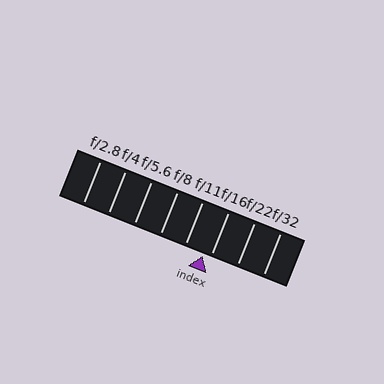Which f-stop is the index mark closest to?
The index mark is closest to f/16.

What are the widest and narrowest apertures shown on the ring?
The widest aperture shown is f/2.8 and the narrowest is f/32.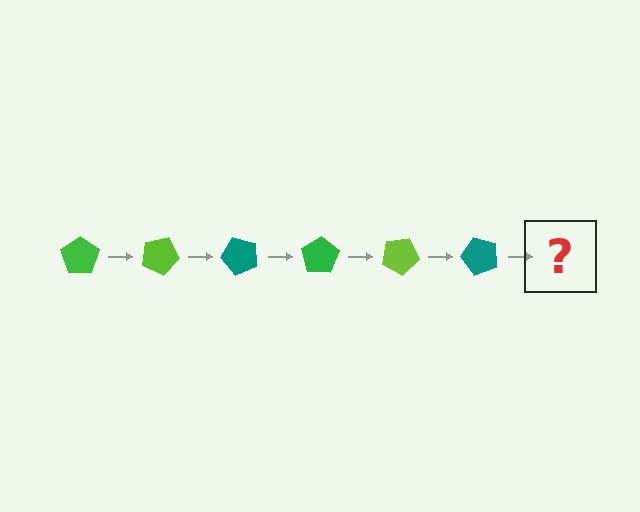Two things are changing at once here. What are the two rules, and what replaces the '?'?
The two rules are that it rotates 25 degrees each step and the color cycles through green, lime, and teal. The '?' should be a green pentagon, rotated 150 degrees from the start.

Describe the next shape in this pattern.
It should be a green pentagon, rotated 150 degrees from the start.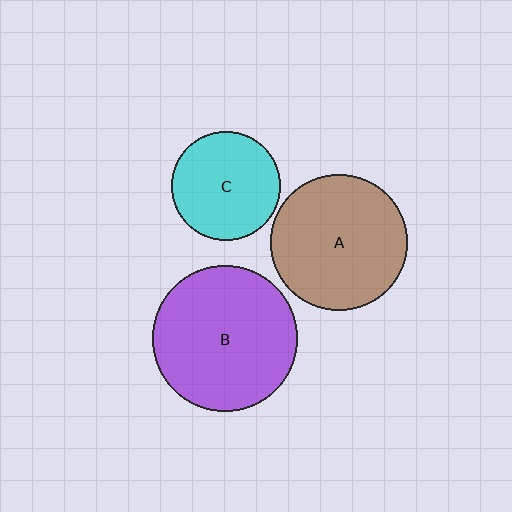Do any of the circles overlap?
No, none of the circles overlap.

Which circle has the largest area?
Circle B (purple).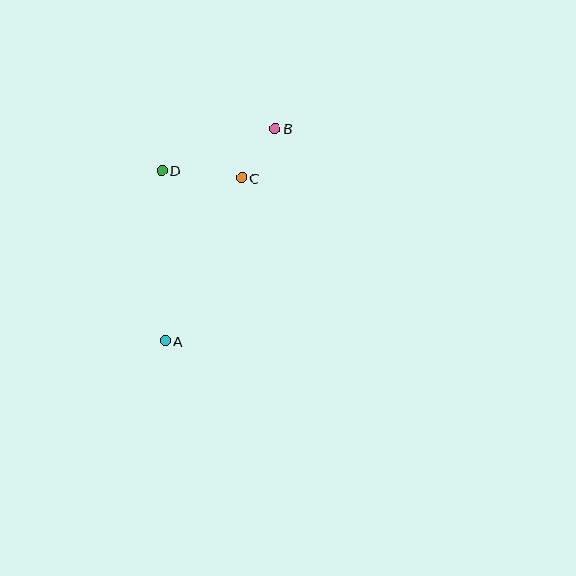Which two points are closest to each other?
Points B and C are closest to each other.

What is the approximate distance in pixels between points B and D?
The distance between B and D is approximately 121 pixels.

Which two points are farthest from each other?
Points A and B are farthest from each other.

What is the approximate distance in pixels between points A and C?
The distance between A and C is approximately 180 pixels.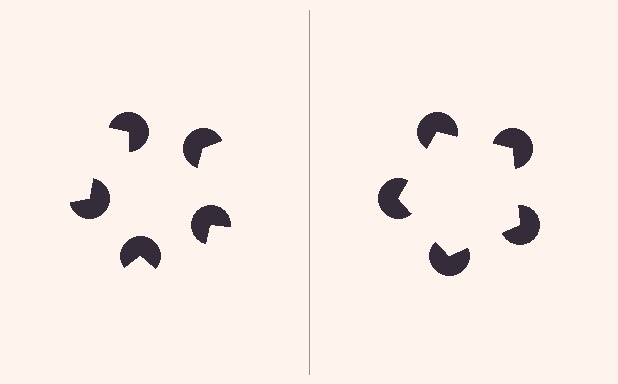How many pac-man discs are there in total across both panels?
10 — 5 on each side.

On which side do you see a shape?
An illusory pentagon appears on the right side. On the left side the wedge cuts are rotated, so no coherent shape forms.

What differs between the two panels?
The pac-man discs are positioned identically on both sides; only the wedge orientations differ. On the right they align to a pentagon; on the left they are misaligned.